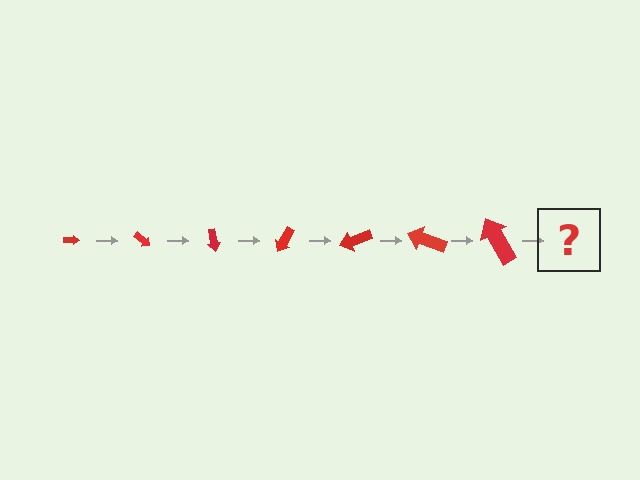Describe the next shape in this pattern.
It should be an arrow, larger than the previous one and rotated 280 degrees from the start.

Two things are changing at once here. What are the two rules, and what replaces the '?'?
The two rules are that the arrow grows larger each step and it rotates 40 degrees each step. The '?' should be an arrow, larger than the previous one and rotated 280 degrees from the start.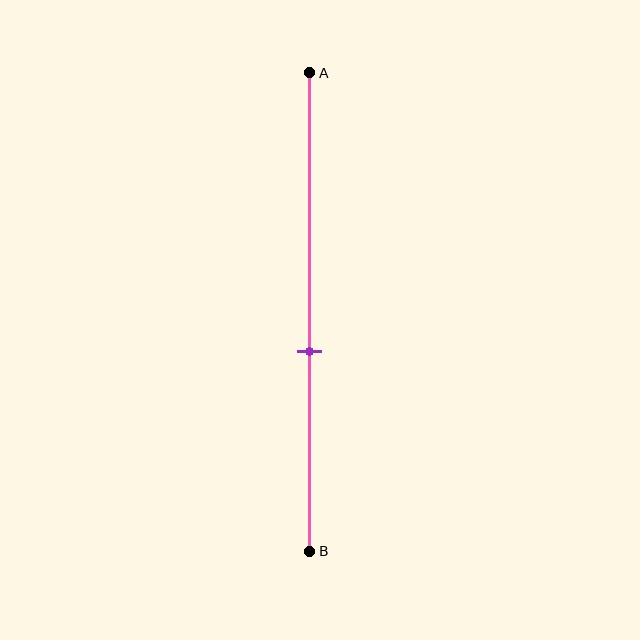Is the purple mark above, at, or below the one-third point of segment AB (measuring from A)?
The purple mark is below the one-third point of segment AB.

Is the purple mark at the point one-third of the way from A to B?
No, the mark is at about 60% from A, not at the 33% one-third point.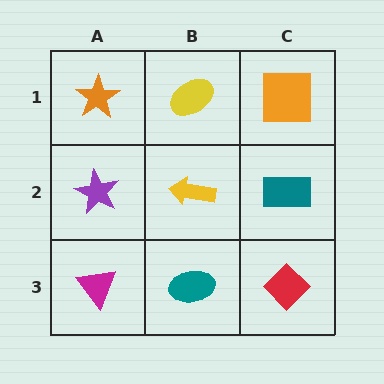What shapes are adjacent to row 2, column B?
A yellow ellipse (row 1, column B), a teal ellipse (row 3, column B), a purple star (row 2, column A), a teal rectangle (row 2, column C).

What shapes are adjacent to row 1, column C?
A teal rectangle (row 2, column C), a yellow ellipse (row 1, column B).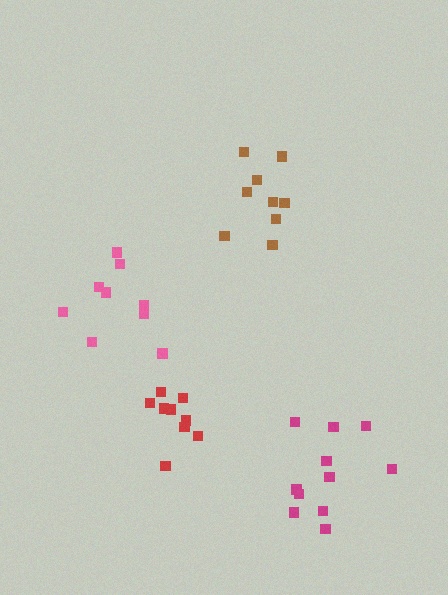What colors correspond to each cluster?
The clusters are colored: pink, magenta, brown, red.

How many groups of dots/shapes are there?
There are 4 groups.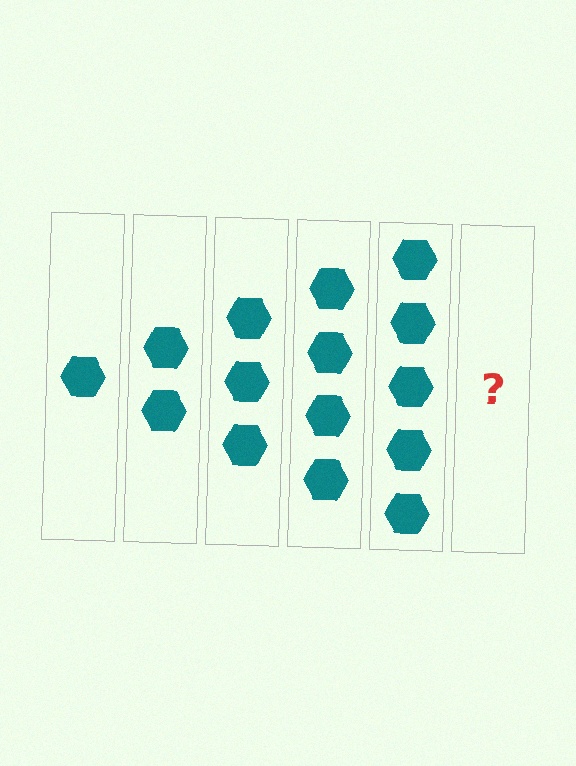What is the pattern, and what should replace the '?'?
The pattern is that each step adds one more hexagon. The '?' should be 6 hexagons.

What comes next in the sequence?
The next element should be 6 hexagons.